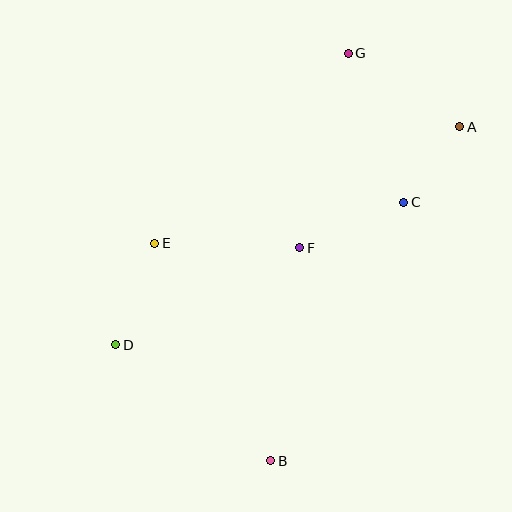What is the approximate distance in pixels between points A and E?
The distance between A and E is approximately 326 pixels.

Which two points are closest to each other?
Points A and C are closest to each other.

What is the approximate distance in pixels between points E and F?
The distance between E and F is approximately 145 pixels.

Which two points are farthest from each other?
Points B and G are farthest from each other.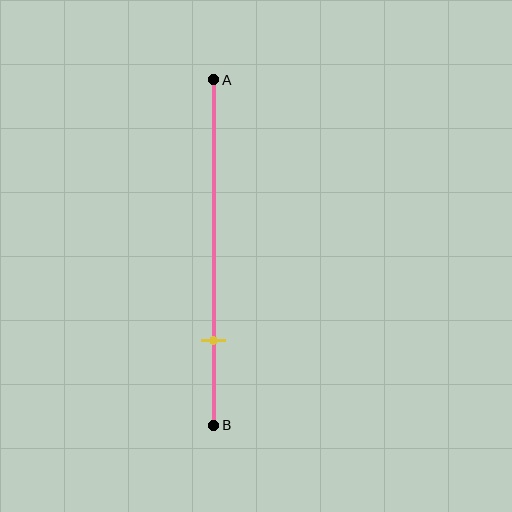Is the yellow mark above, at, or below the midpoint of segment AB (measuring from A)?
The yellow mark is below the midpoint of segment AB.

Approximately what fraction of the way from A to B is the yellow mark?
The yellow mark is approximately 75% of the way from A to B.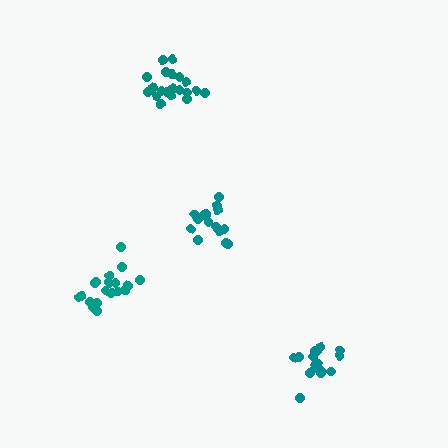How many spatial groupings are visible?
There are 4 spatial groupings.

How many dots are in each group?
Group 1: 16 dots, Group 2: 20 dots, Group 3: 19 dots, Group 4: 16 dots (71 total).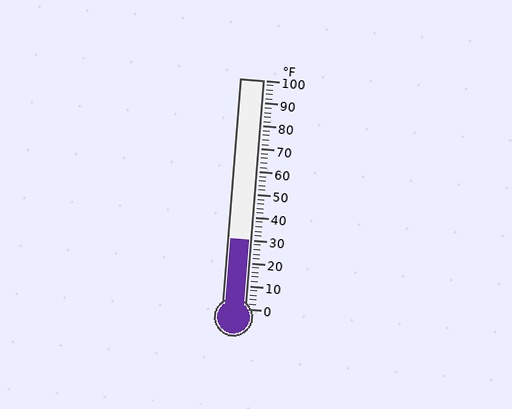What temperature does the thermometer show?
The thermometer shows approximately 30°F.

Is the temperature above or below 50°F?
The temperature is below 50°F.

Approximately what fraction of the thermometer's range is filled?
The thermometer is filled to approximately 30% of its range.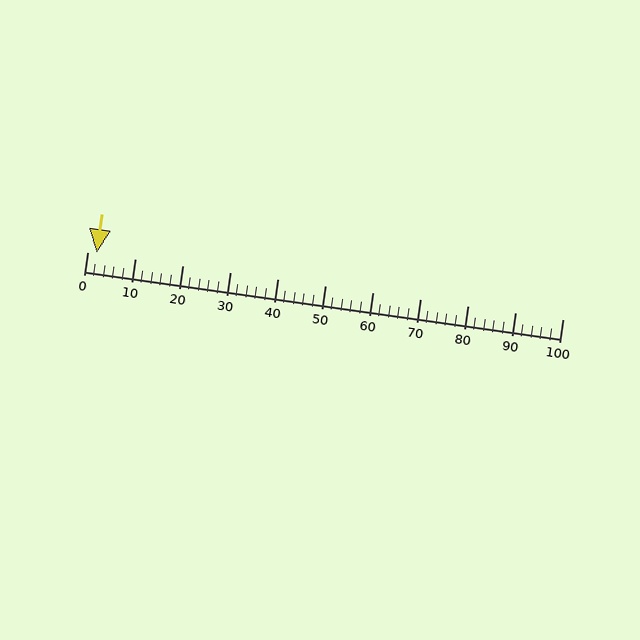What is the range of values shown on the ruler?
The ruler shows values from 0 to 100.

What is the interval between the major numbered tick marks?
The major tick marks are spaced 10 units apart.